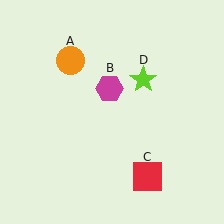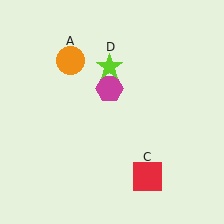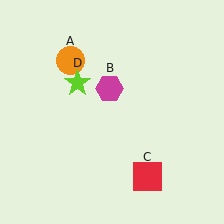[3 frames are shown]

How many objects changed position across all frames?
1 object changed position: lime star (object D).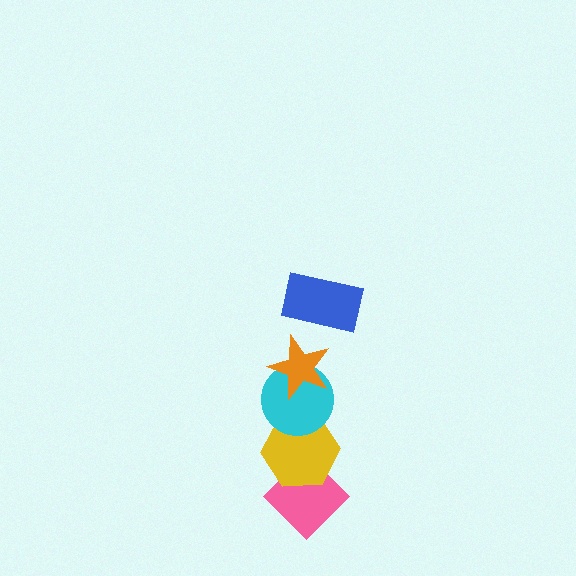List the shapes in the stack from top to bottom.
From top to bottom: the blue rectangle, the orange star, the cyan circle, the yellow hexagon, the pink diamond.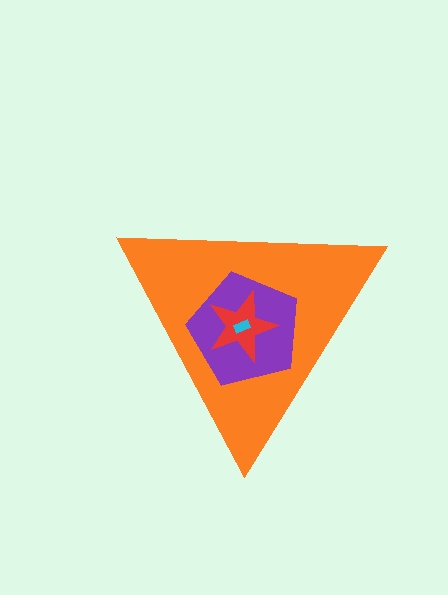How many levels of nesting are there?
4.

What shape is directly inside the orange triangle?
The purple pentagon.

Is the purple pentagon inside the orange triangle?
Yes.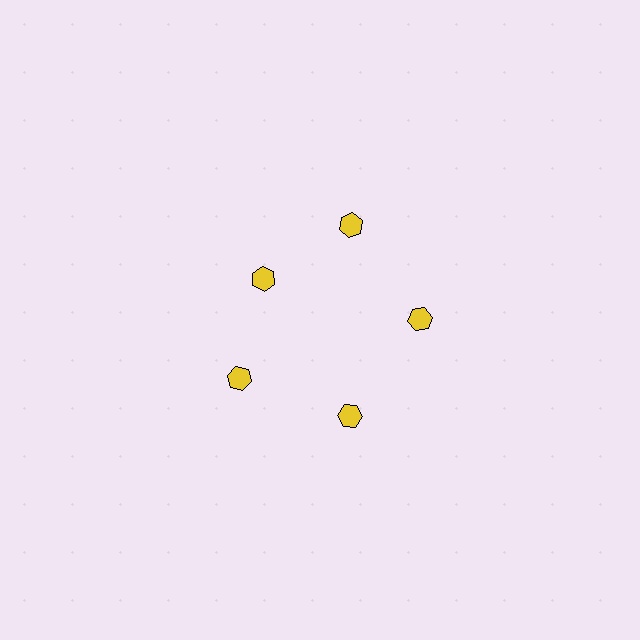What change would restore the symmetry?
The symmetry would be restored by moving it outward, back onto the ring so that all 5 hexagons sit at equal angles and equal distance from the center.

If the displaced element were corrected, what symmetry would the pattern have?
It would have 5-fold rotational symmetry — the pattern would map onto itself every 72 degrees.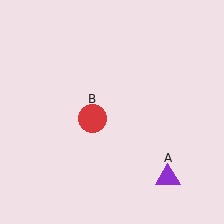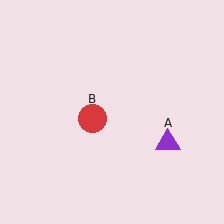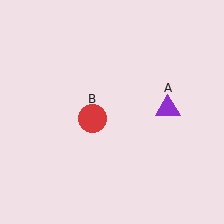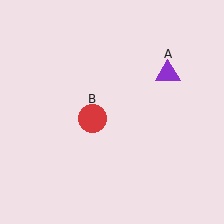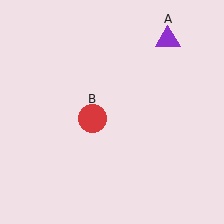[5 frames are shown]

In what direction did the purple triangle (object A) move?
The purple triangle (object A) moved up.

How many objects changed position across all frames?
1 object changed position: purple triangle (object A).